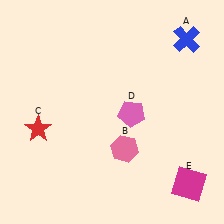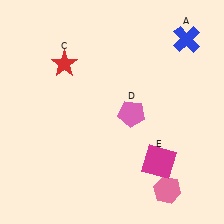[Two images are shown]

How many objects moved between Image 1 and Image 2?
3 objects moved between the two images.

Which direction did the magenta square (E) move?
The magenta square (E) moved left.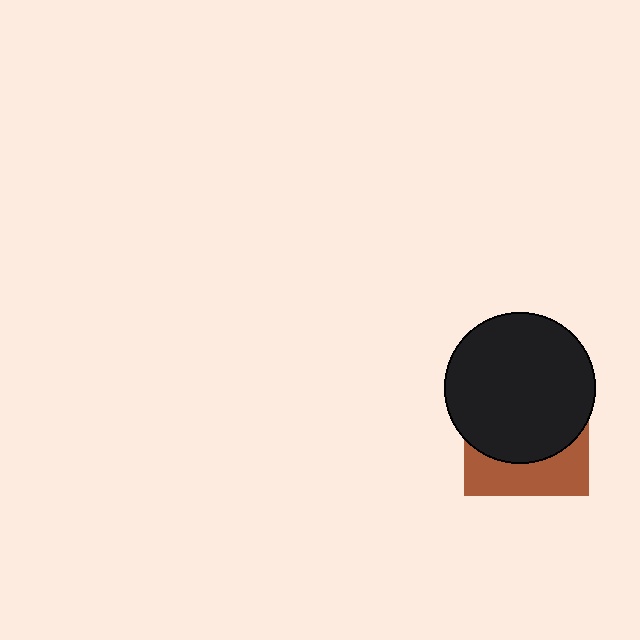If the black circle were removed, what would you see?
You would see the complete brown square.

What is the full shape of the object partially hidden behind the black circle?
The partially hidden object is a brown square.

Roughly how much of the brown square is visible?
A small part of it is visible (roughly 33%).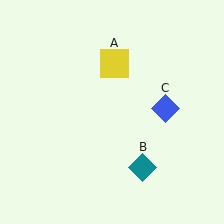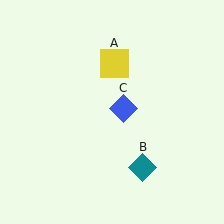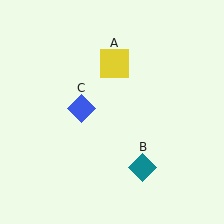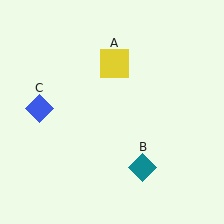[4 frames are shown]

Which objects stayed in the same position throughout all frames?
Yellow square (object A) and teal diamond (object B) remained stationary.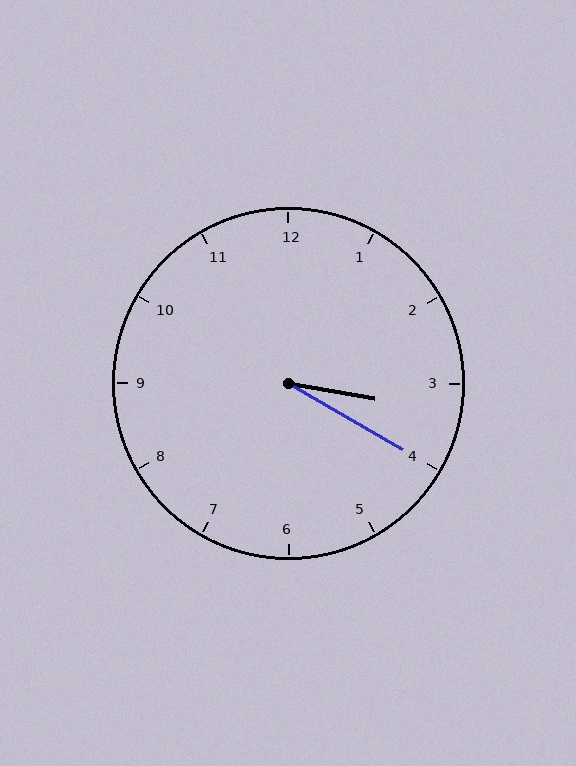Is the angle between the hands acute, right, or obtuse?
It is acute.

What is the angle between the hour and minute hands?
Approximately 20 degrees.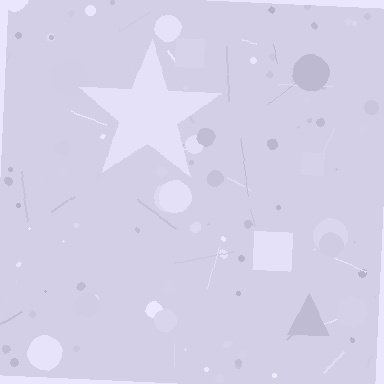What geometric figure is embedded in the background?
A star is embedded in the background.